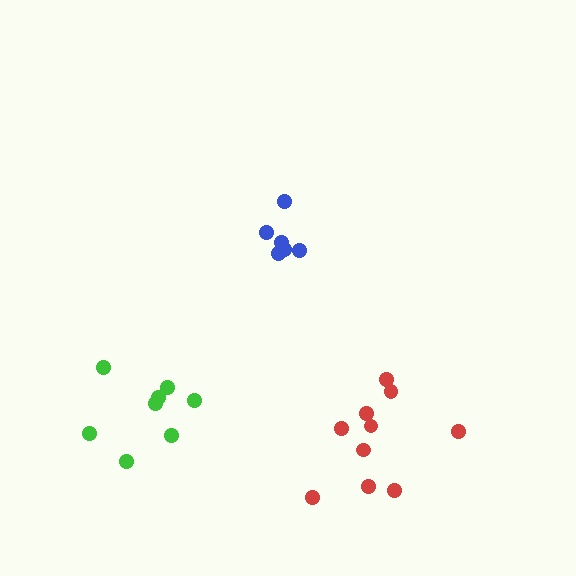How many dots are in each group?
Group 1: 8 dots, Group 2: 6 dots, Group 3: 10 dots (24 total).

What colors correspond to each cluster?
The clusters are colored: green, blue, red.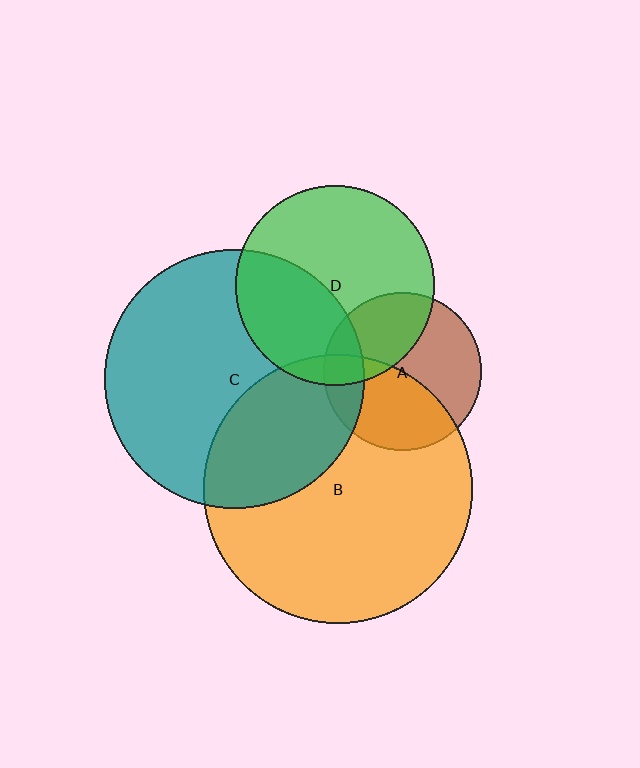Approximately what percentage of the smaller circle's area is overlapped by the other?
Approximately 15%.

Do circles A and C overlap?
Yes.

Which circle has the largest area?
Circle B (orange).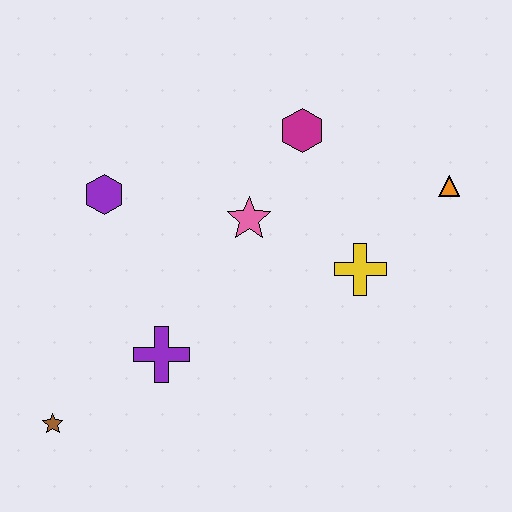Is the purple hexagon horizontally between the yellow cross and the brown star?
Yes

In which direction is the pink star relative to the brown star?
The pink star is above the brown star.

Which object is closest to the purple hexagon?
The pink star is closest to the purple hexagon.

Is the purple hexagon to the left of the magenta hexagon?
Yes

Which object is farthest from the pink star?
The brown star is farthest from the pink star.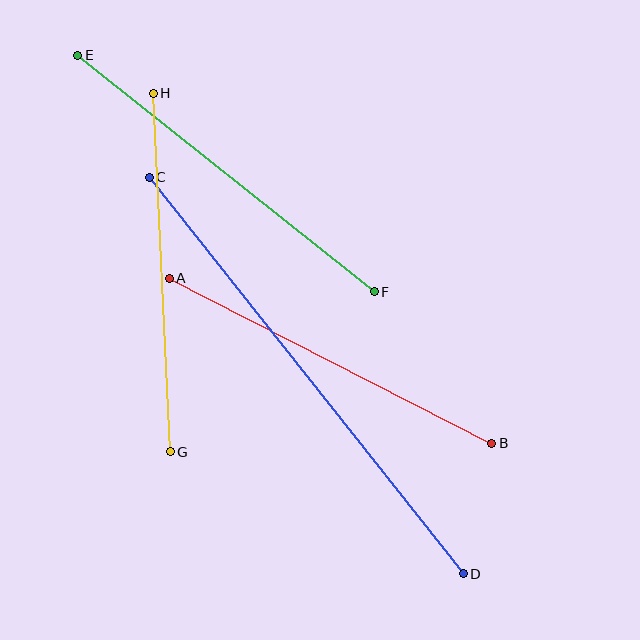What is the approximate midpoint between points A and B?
The midpoint is at approximately (330, 361) pixels.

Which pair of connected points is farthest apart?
Points C and D are farthest apart.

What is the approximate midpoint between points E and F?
The midpoint is at approximately (226, 174) pixels.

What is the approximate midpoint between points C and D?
The midpoint is at approximately (306, 376) pixels.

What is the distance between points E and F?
The distance is approximately 379 pixels.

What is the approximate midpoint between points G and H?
The midpoint is at approximately (162, 272) pixels.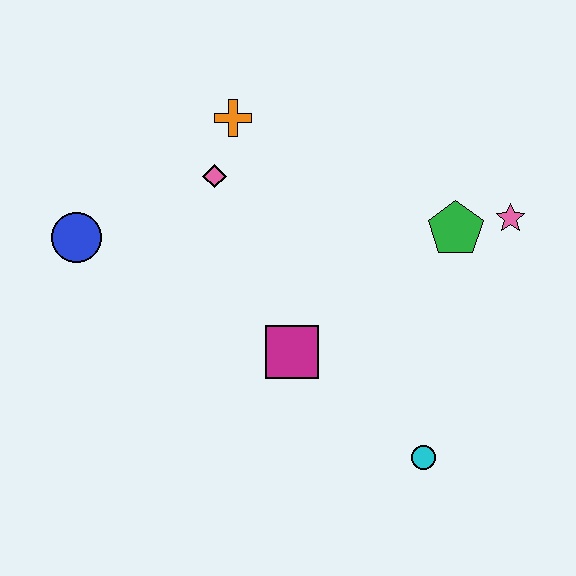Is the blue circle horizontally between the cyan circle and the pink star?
No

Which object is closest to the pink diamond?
The orange cross is closest to the pink diamond.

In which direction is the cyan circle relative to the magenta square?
The cyan circle is to the right of the magenta square.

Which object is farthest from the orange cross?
The cyan circle is farthest from the orange cross.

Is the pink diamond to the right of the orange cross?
No